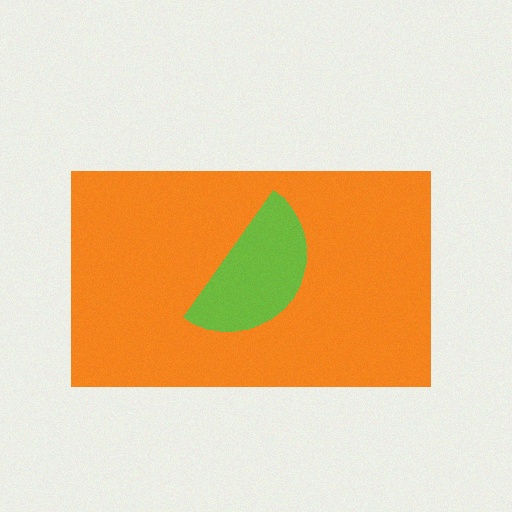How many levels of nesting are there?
2.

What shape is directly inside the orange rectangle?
The lime semicircle.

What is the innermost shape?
The lime semicircle.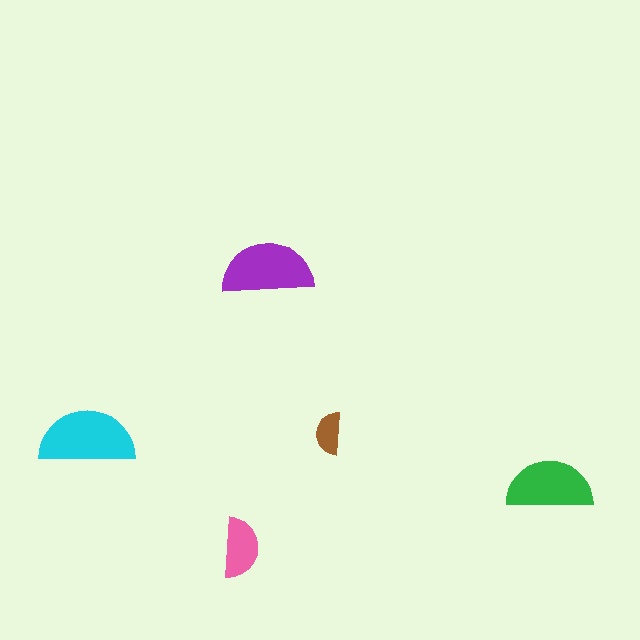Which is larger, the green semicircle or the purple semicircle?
The purple one.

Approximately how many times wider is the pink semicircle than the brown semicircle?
About 1.5 times wider.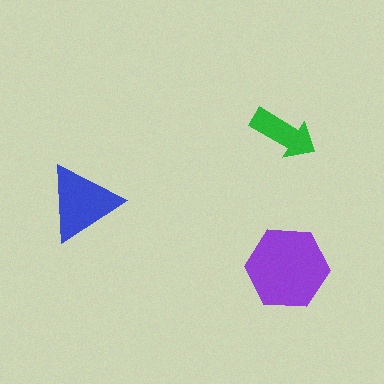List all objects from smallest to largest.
The green arrow, the blue triangle, the purple hexagon.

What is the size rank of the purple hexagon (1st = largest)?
1st.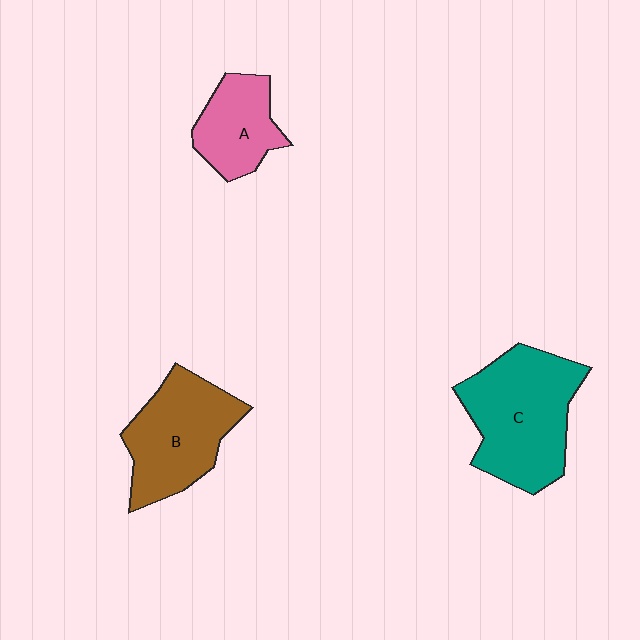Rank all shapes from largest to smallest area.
From largest to smallest: C (teal), B (brown), A (pink).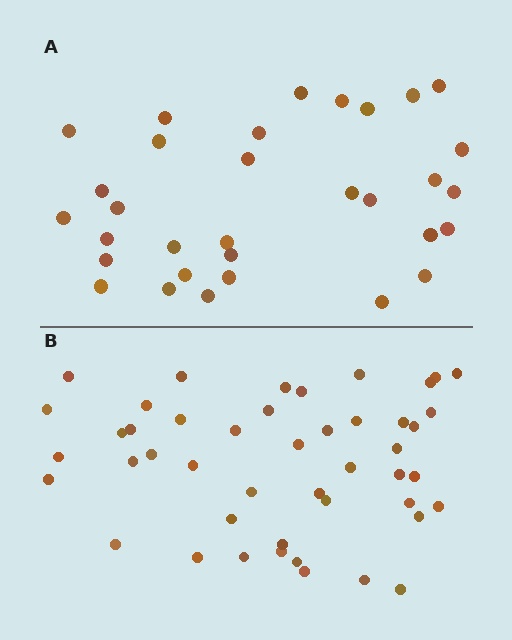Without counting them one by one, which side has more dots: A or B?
Region B (the bottom region) has more dots.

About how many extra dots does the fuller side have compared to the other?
Region B has approximately 15 more dots than region A.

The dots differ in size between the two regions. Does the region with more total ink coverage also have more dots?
No. Region A has more total ink coverage because its dots are larger, but region B actually contains more individual dots. Total area can be misleading — the number of items is what matters here.